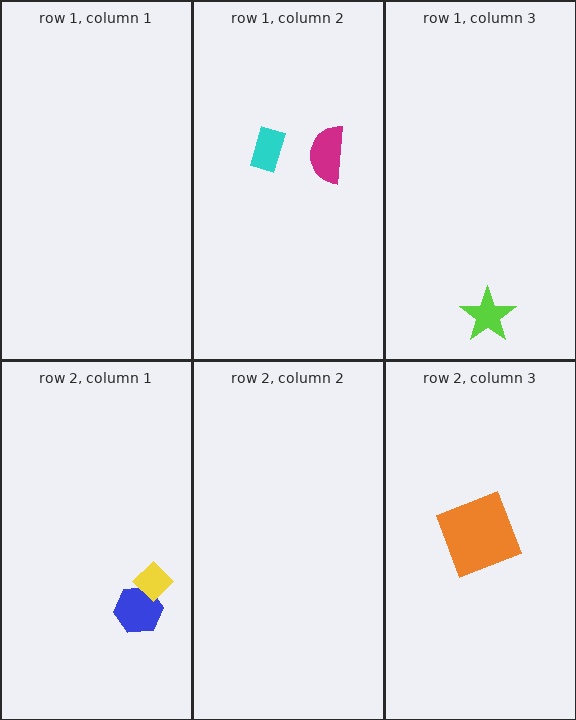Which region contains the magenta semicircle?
The row 1, column 2 region.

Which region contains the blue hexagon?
The row 2, column 1 region.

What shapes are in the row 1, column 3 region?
The lime star.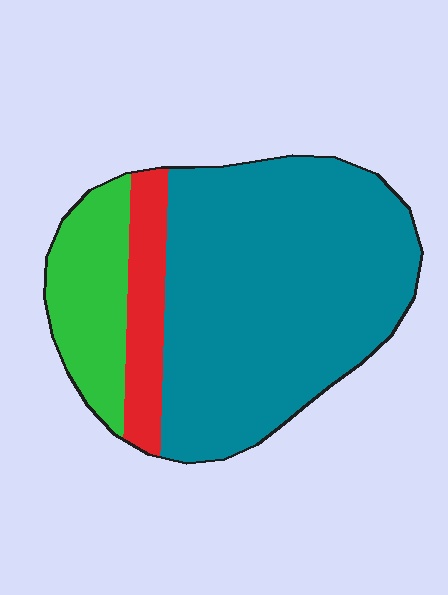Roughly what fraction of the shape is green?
Green takes up about one sixth (1/6) of the shape.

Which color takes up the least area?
Red, at roughly 10%.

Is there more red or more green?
Green.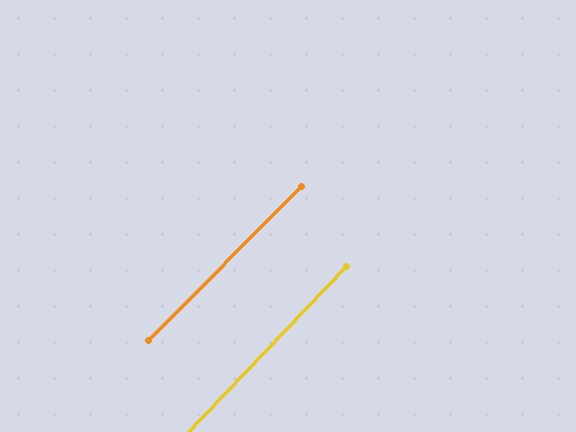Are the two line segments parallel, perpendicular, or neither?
Parallel — their directions differ by only 1.1°.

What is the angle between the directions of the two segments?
Approximately 1 degree.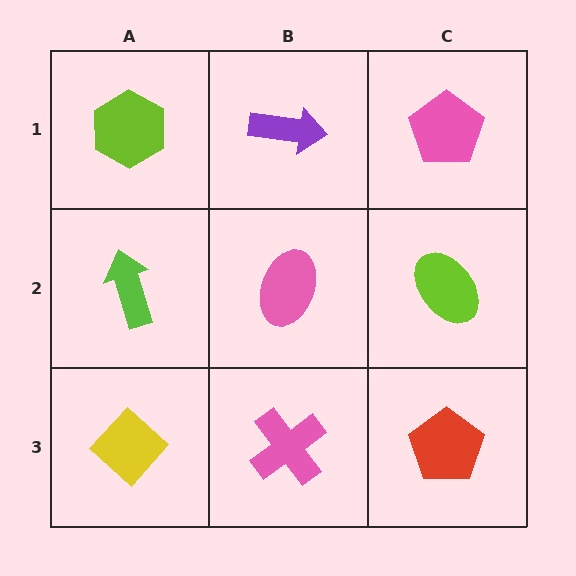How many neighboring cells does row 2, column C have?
3.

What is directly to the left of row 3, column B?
A yellow diamond.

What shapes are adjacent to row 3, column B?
A pink ellipse (row 2, column B), a yellow diamond (row 3, column A), a red pentagon (row 3, column C).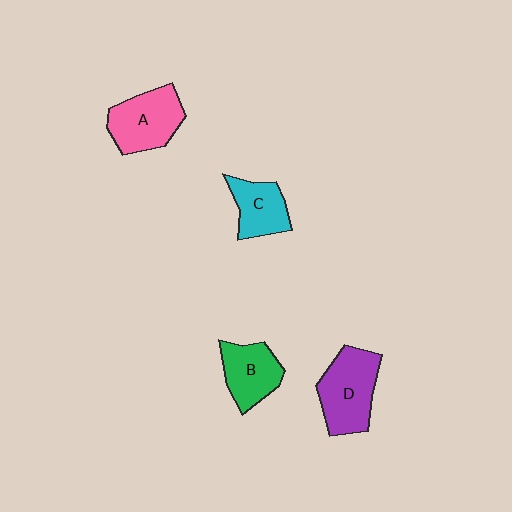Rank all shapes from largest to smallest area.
From largest to smallest: D (purple), A (pink), B (green), C (cyan).